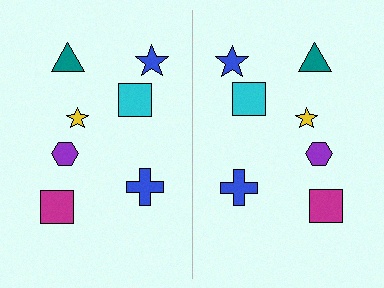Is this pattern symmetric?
Yes, this pattern has bilateral (reflection) symmetry.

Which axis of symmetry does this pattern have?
The pattern has a vertical axis of symmetry running through the center of the image.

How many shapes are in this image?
There are 14 shapes in this image.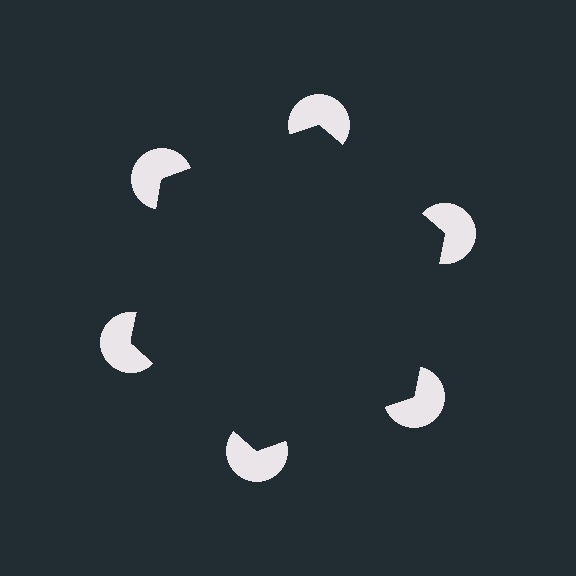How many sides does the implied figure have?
6 sides.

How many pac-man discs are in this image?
There are 6 — one at each vertex of the illusory hexagon.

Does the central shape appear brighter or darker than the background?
It typically appears slightly darker than the background, even though no actual brightness change is drawn.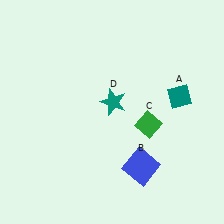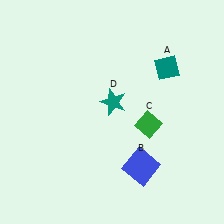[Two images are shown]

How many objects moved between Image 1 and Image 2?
1 object moved between the two images.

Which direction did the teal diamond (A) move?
The teal diamond (A) moved up.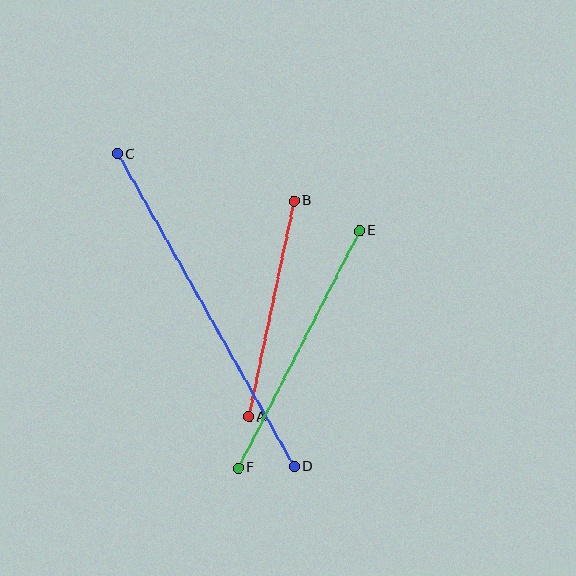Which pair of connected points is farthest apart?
Points C and D are farthest apart.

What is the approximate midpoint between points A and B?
The midpoint is at approximately (271, 309) pixels.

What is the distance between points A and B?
The distance is approximately 221 pixels.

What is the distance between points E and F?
The distance is approximately 267 pixels.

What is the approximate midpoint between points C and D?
The midpoint is at approximately (206, 310) pixels.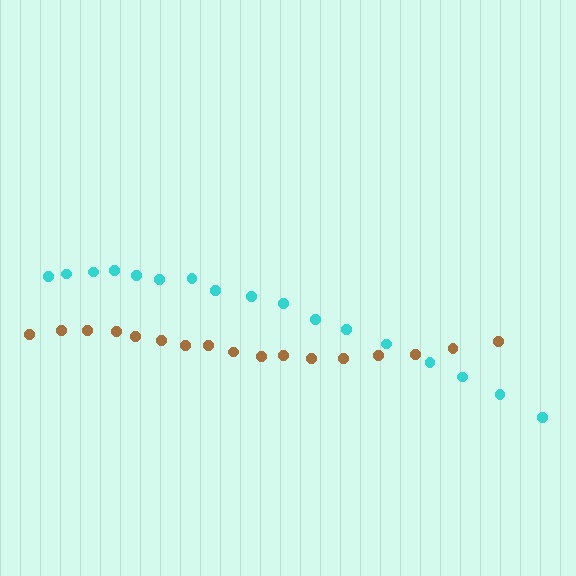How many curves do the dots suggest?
There are 2 distinct paths.